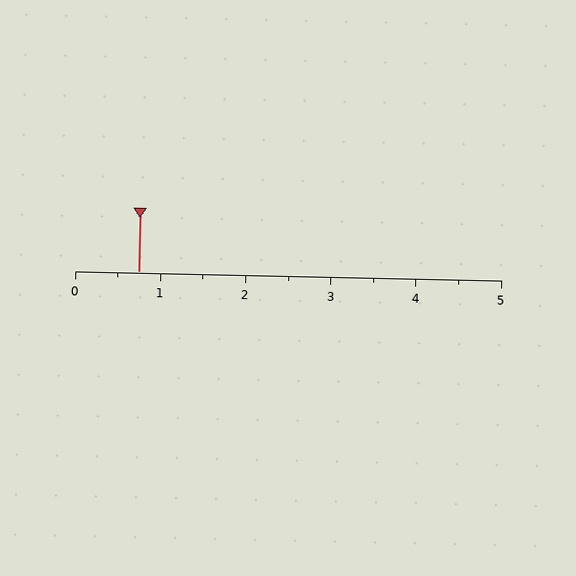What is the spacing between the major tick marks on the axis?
The major ticks are spaced 1 apart.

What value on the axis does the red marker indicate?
The marker indicates approximately 0.8.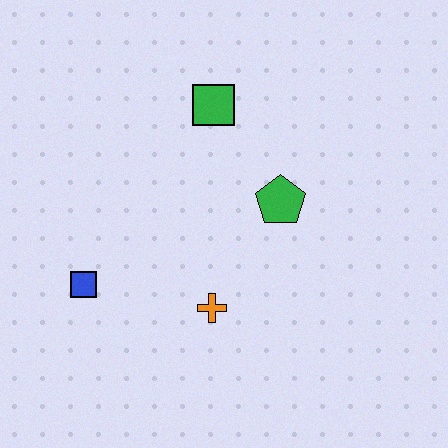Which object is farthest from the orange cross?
The green square is farthest from the orange cross.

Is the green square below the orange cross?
No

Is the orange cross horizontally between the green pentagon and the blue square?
Yes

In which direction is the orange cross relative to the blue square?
The orange cross is to the right of the blue square.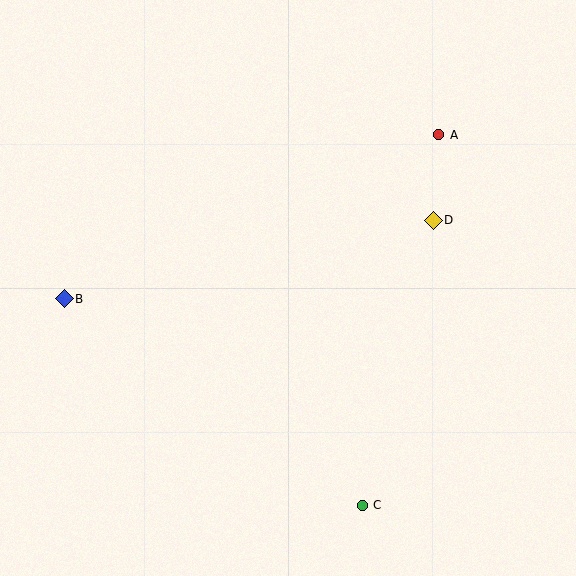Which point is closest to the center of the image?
Point D at (433, 220) is closest to the center.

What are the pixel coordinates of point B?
Point B is at (64, 299).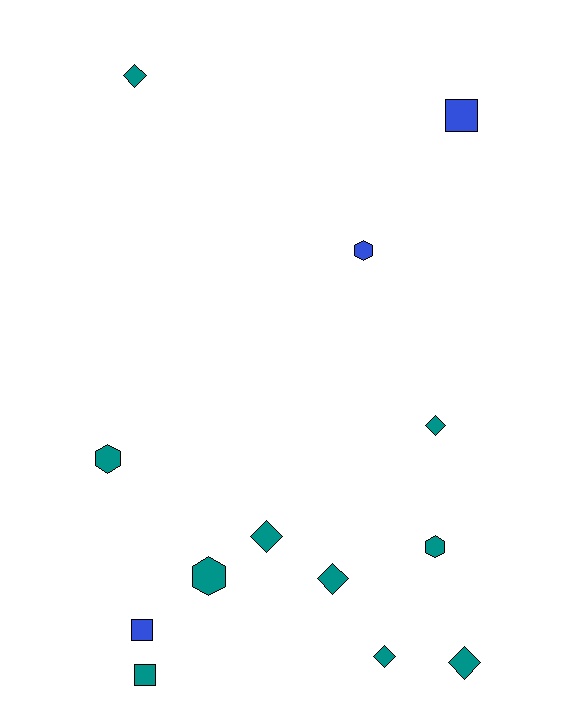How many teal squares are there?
There is 1 teal square.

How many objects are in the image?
There are 13 objects.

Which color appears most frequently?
Teal, with 10 objects.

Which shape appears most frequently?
Diamond, with 6 objects.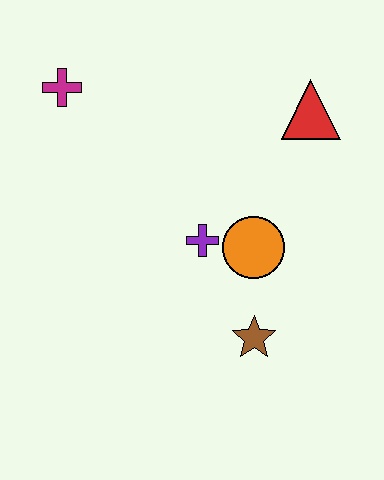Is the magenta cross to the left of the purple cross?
Yes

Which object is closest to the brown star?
The orange circle is closest to the brown star.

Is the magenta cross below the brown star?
No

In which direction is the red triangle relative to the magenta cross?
The red triangle is to the right of the magenta cross.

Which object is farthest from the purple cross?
The magenta cross is farthest from the purple cross.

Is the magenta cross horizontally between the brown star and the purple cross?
No